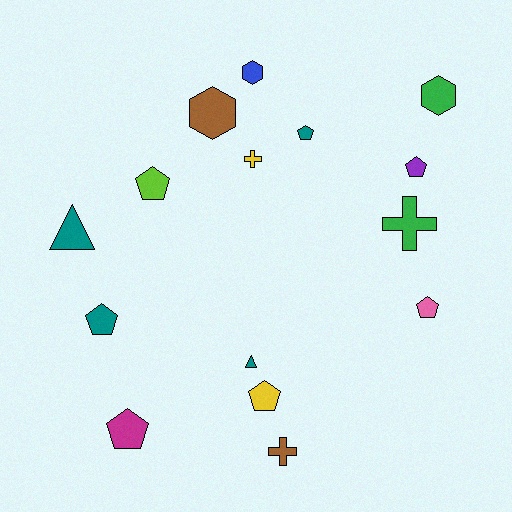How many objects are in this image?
There are 15 objects.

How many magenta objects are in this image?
There is 1 magenta object.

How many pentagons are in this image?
There are 7 pentagons.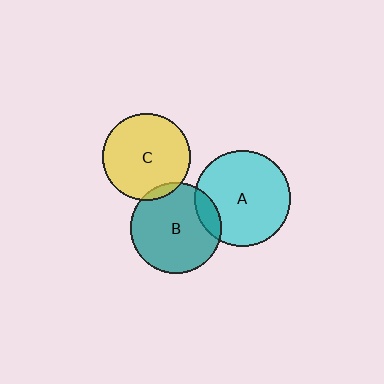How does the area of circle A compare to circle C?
Approximately 1.2 times.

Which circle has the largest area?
Circle A (cyan).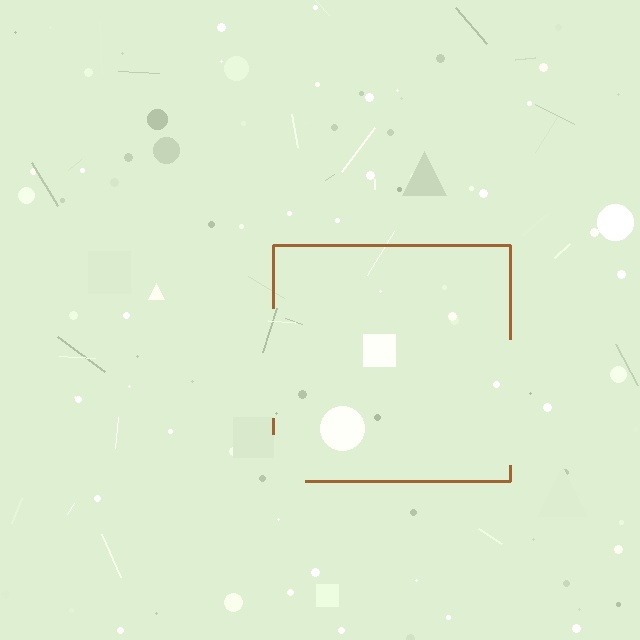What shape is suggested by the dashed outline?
The dashed outline suggests a square.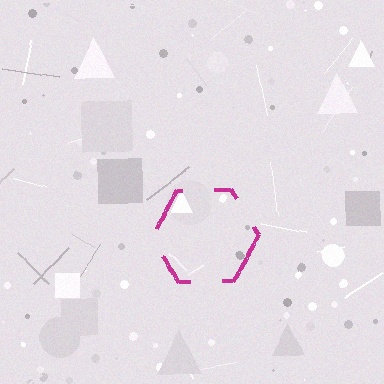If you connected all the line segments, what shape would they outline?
They would outline a hexagon.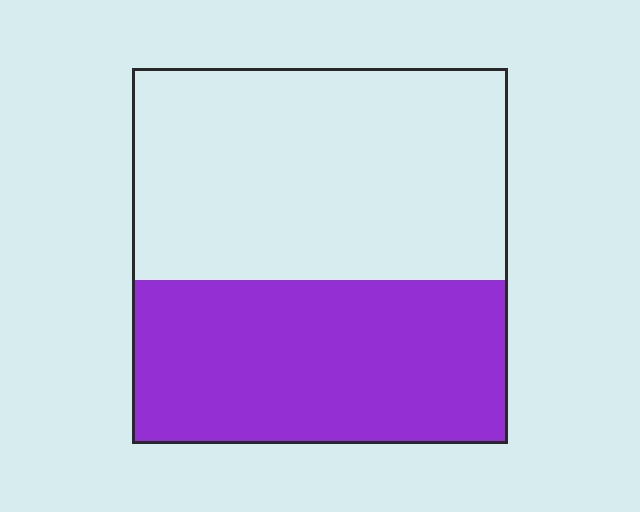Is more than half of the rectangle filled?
No.